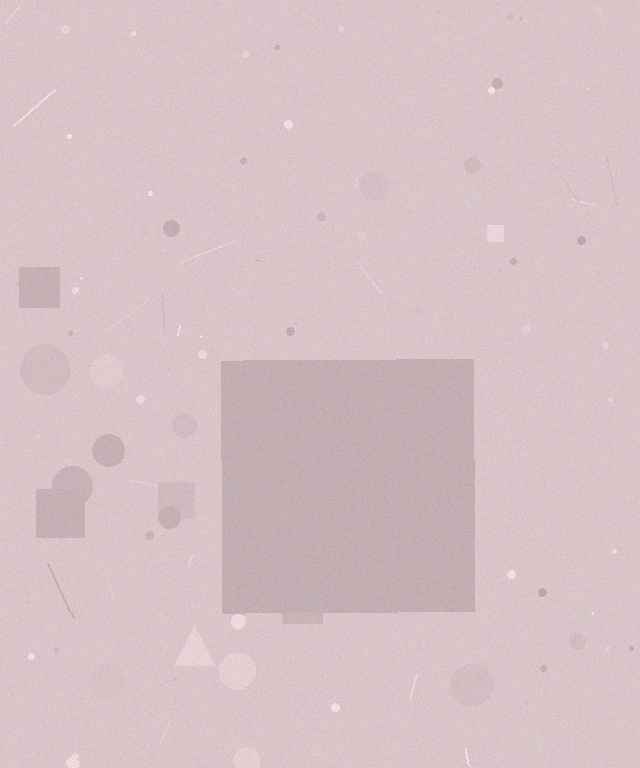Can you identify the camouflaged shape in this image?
The camouflaged shape is a square.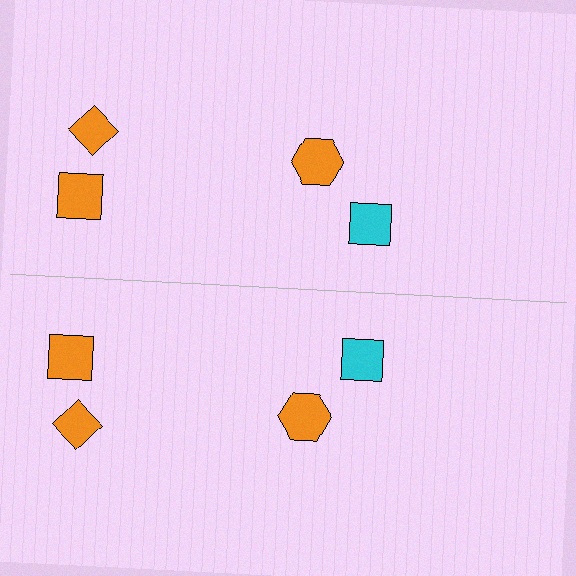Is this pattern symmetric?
Yes, this pattern has bilateral (reflection) symmetry.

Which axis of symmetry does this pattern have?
The pattern has a horizontal axis of symmetry running through the center of the image.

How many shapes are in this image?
There are 8 shapes in this image.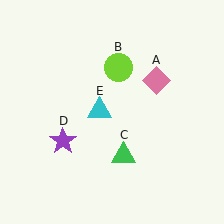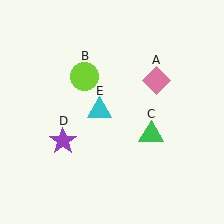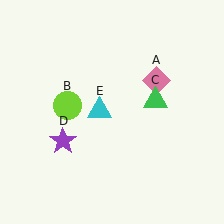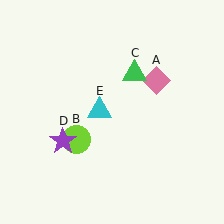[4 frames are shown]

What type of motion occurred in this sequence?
The lime circle (object B), green triangle (object C) rotated counterclockwise around the center of the scene.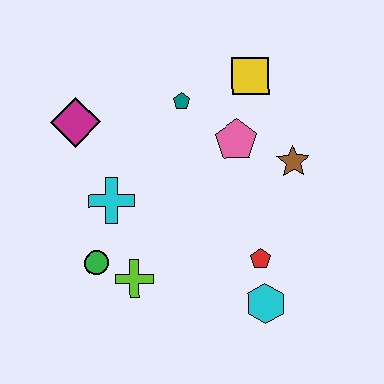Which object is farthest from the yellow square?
The green circle is farthest from the yellow square.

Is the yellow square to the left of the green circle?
No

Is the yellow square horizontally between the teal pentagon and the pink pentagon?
No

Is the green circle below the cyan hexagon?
No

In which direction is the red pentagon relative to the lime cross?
The red pentagon is to the right of the lime cross.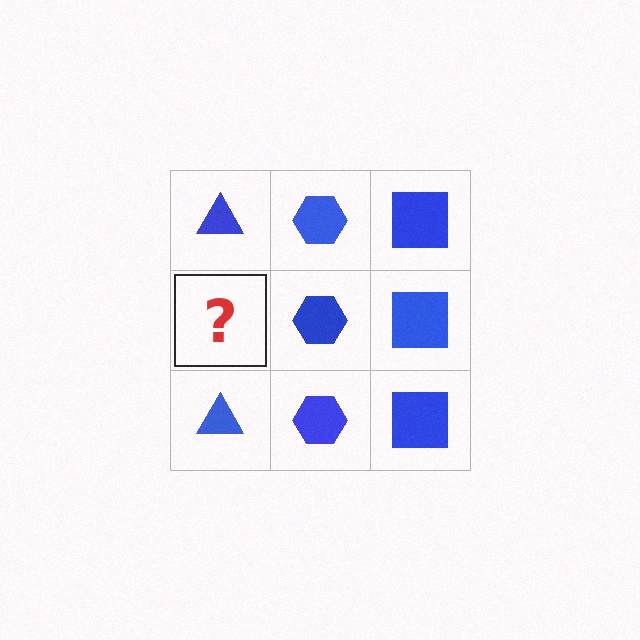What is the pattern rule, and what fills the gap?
The rule is that each column has a consistent shape. The gap should be filled with a blue triangle.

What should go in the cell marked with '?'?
The missing cell should contain a blue triangle.